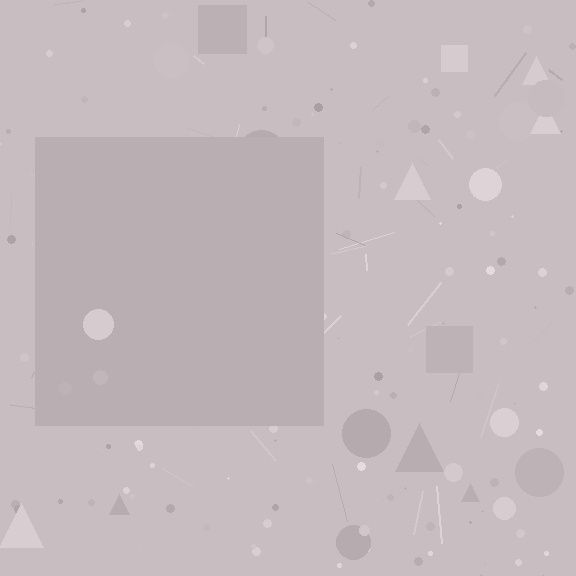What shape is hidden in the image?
A square is hidden in the image.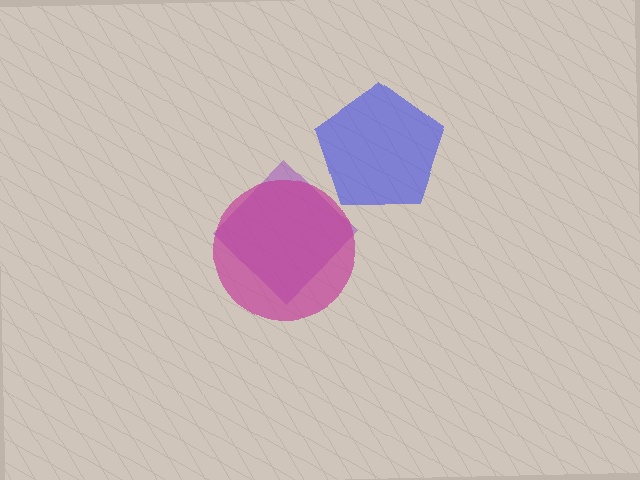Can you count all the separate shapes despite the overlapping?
Yes, there are 3 separate shapes.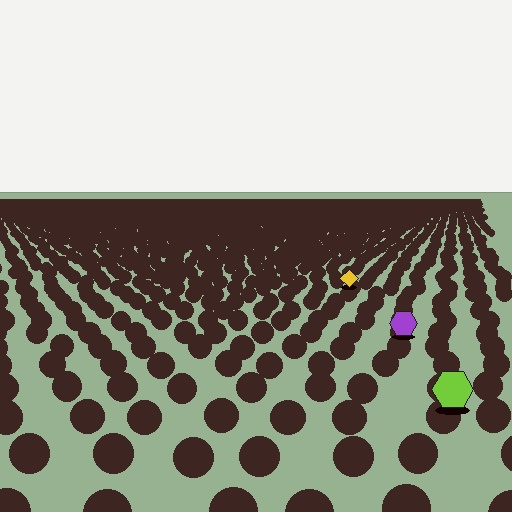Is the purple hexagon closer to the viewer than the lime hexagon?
No. The lime hexagon is closer — you can tell from the texture gradient: the ground texture is coarser near it.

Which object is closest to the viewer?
The lime hexagon is closest. The texture marks near it are larger and more spread out.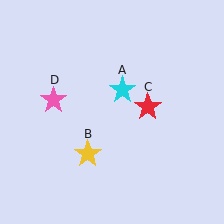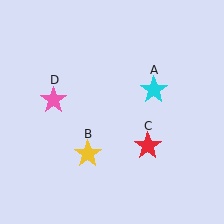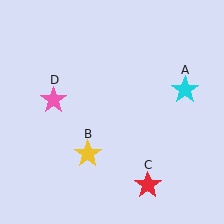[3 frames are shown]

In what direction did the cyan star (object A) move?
The cyan star (object A) moved right.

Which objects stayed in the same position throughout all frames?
Yellow star (object B) and pink star (object D) remained stationary.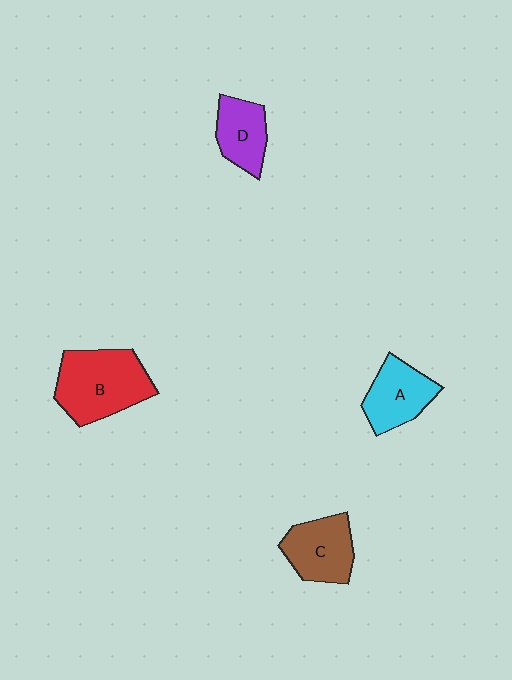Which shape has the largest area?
Shape B (red).